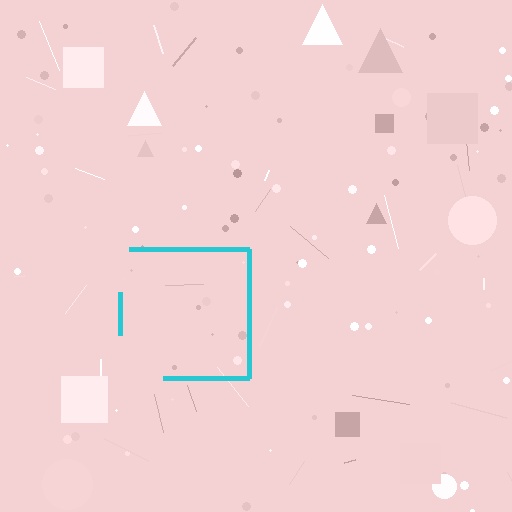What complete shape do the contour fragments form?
The contour fragments form a square.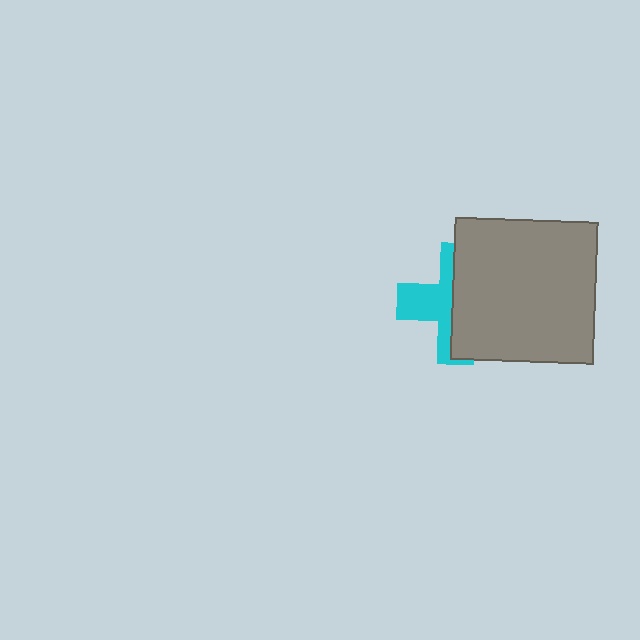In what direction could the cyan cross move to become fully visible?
The cyan cross could move left. That would shift it out from behind the gray square entirely.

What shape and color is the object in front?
The object in front is a gray square.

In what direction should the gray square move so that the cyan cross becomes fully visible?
The gray square should move right. That is the shortest direction to clear the overlap and leave the cyan cross fully visible.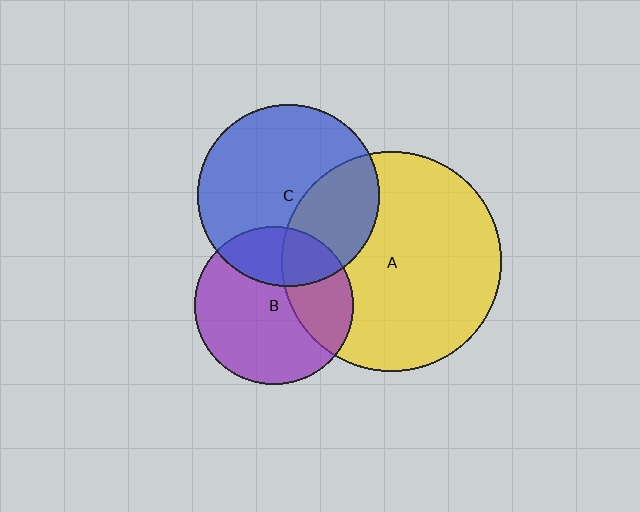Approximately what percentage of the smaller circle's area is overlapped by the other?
Approximately 35%.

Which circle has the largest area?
Circle A (yellow).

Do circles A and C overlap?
Yes.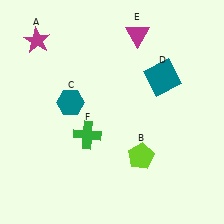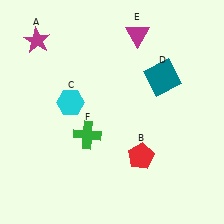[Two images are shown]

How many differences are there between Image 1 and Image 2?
There are 2 differences between the two images.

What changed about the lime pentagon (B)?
In Image 1, B is lime. In Image 2, it changed to red.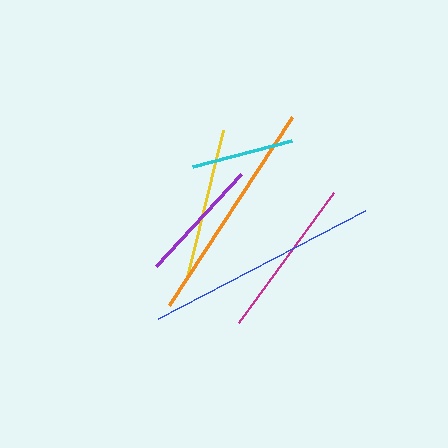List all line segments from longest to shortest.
From longest to shortest: blue, orange, magenta, yellow, purple, cyan.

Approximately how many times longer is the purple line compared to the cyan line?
The purple line is approximately 1.2 times the length of the cyan line.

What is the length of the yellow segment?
The yellow segment is approximately 151 pixels long.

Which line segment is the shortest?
The cyan line is the shortest at approximately 103 pixels.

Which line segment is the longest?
The blue line is the longest at approximately 234 pixels.